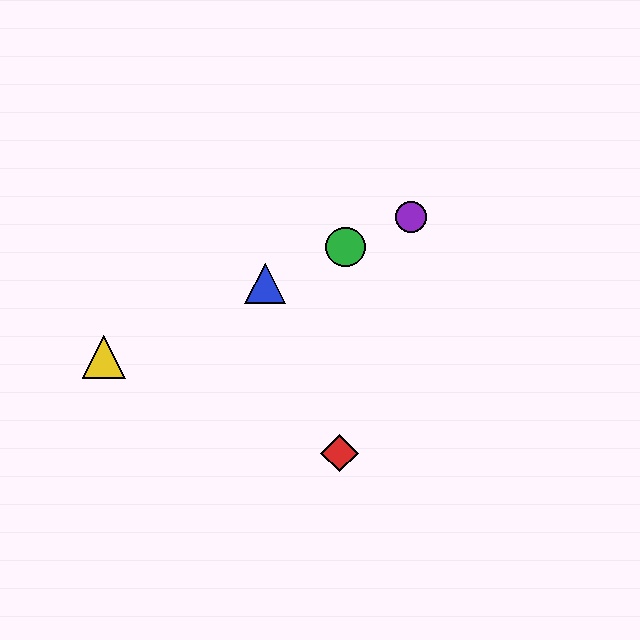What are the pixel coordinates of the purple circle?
The purple circle is at (411, 217).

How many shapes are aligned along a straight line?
4 shapes (the blue triangle, the green circle, the yellow triangle, the purple circle) are aligned along a straight line.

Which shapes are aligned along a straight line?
The blue triangle, the green circle, the yellow triangle, the purple circle are aligned along a straight line.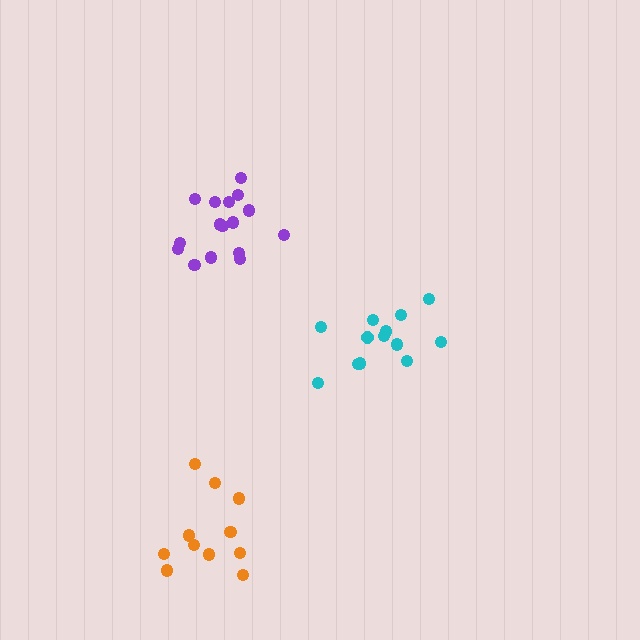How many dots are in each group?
Group 1: 16 dots, Group 2: 13 dots, Group 3: 11 dots (40 total).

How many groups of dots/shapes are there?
There are 3 groups.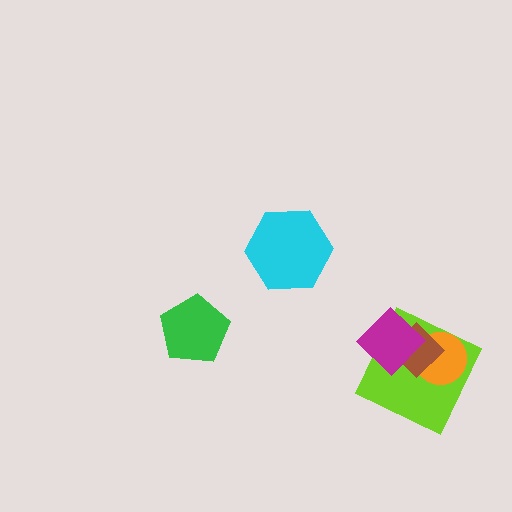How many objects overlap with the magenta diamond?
3 objects overlap with the magenta diamond.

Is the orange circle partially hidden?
Yes, it is partially covered by another shape.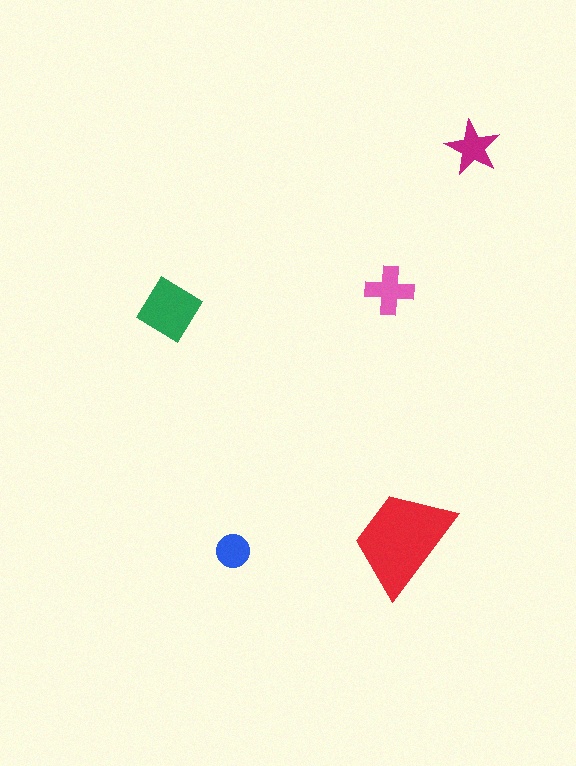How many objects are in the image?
There are 5 objects in the image.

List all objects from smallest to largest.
The blue circle, the magenta star, the pink cross, the green diamond, the red trapezoid.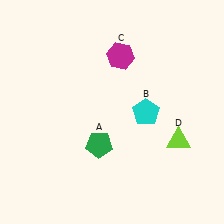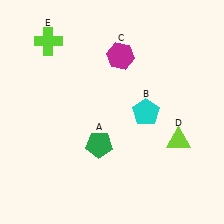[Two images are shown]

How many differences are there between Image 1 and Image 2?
There is 1 difference between the two images.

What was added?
A lime cross (E) was added in Image 2.